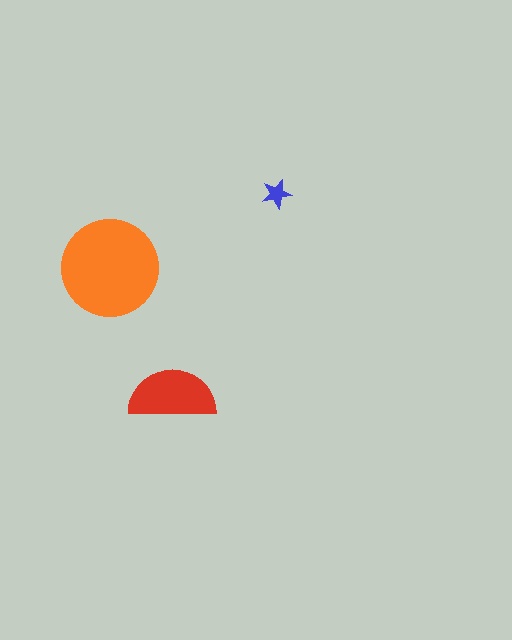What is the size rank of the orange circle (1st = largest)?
1st.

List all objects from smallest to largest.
The blue star, the red semicircle, the orange circle.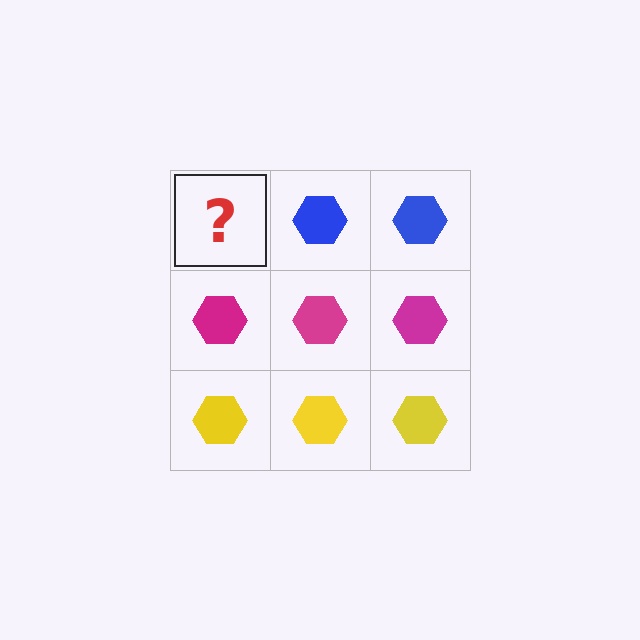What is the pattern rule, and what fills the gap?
The rule is that each row has a consistent color. The gap should be filled with a blue hexagon.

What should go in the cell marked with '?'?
The missing cell should contain a blue hexagon.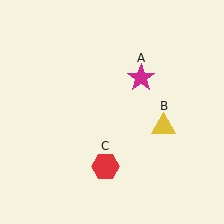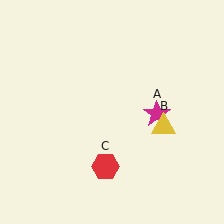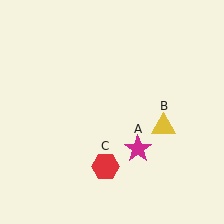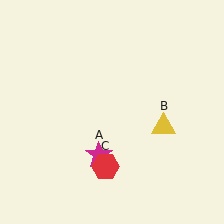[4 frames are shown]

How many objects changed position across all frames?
1 object changed position: magenta star (object A).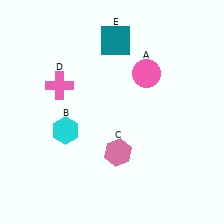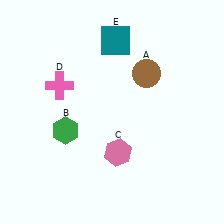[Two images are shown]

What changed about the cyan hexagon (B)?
In Image 1, B is cyan. In Image 2, it changed to green.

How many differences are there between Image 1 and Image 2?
There are 2 differences between the two images.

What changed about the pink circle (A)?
In Image 1, A is pink. In Image 2, it changed to brown.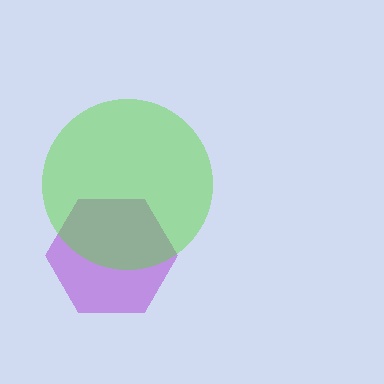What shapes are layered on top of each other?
The layered shapes are: a purple hexagon, a lime circle.